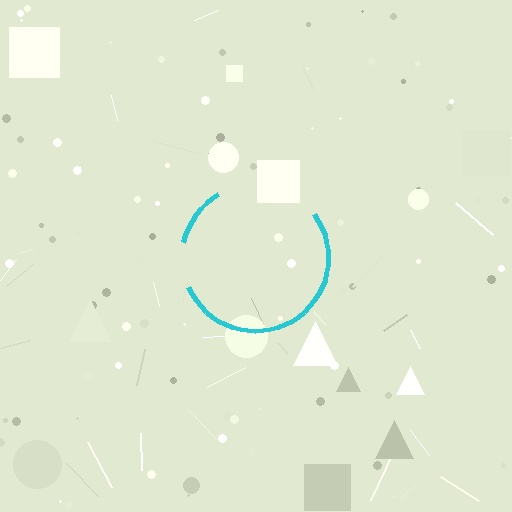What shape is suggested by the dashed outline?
The dashed outline suggests a circle.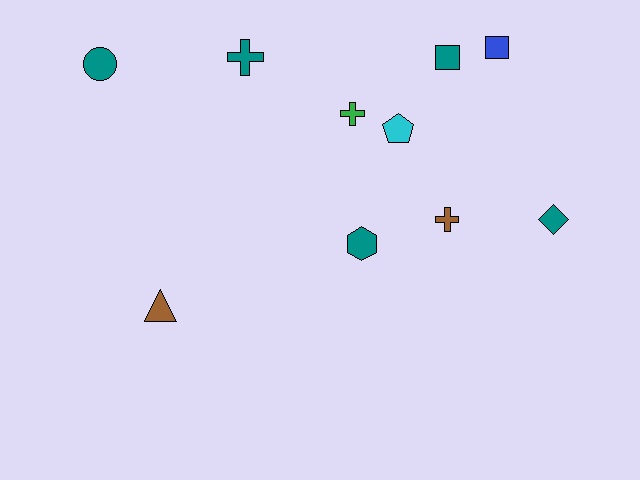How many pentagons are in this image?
There is 1 pentagon.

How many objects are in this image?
There are 10 objects.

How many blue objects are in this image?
There is 1 blue object.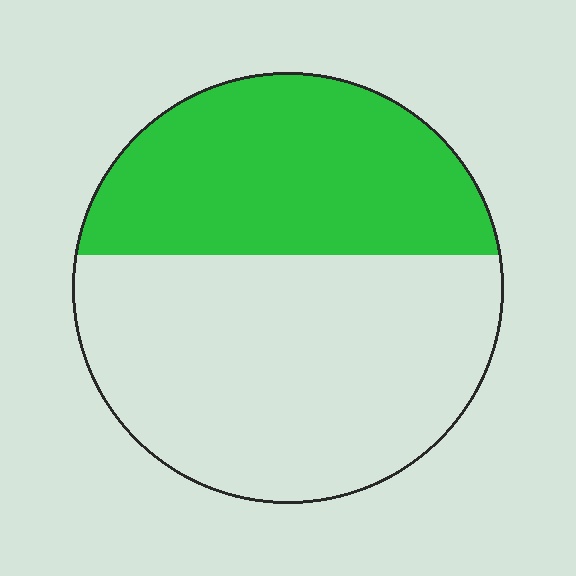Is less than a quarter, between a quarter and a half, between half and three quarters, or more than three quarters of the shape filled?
Between a quarter and a half.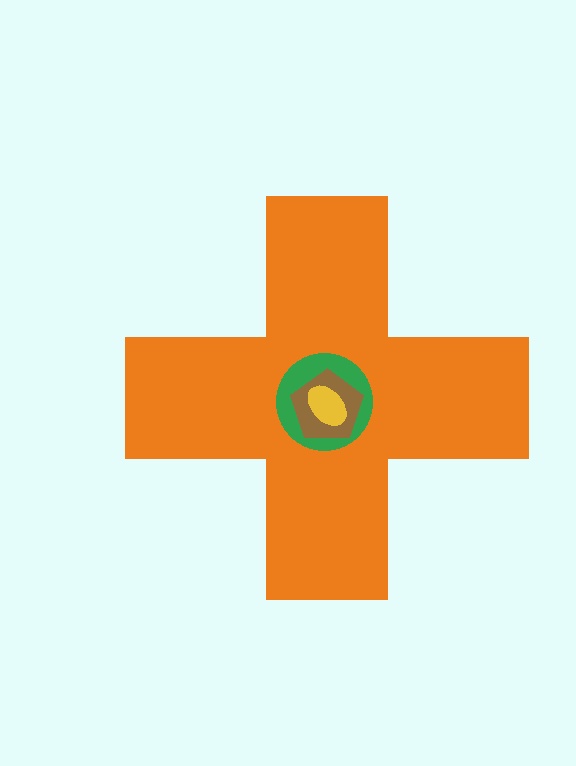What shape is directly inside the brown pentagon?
The yellow ellipse.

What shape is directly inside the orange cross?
The green circle.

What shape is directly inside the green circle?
The brown pentagon.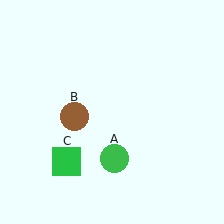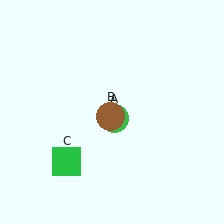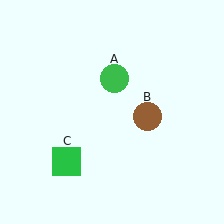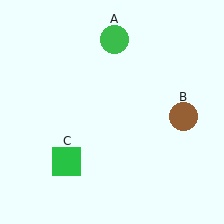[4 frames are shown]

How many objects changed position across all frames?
2 objects changed position: green circle (object A), brown circle (object B).